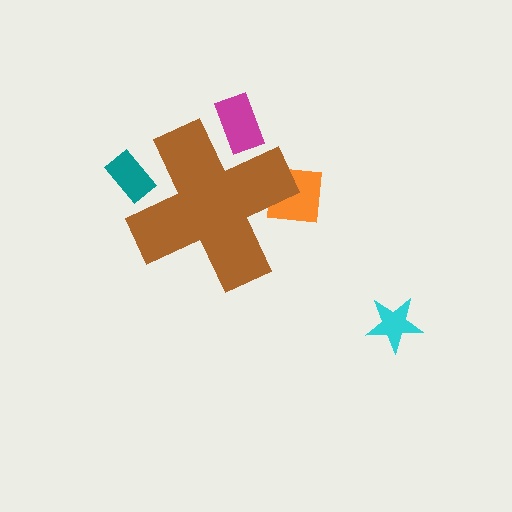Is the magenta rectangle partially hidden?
Yes, the magenta rectangle is partially hidden behind the brown cross.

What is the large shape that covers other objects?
A brown cross.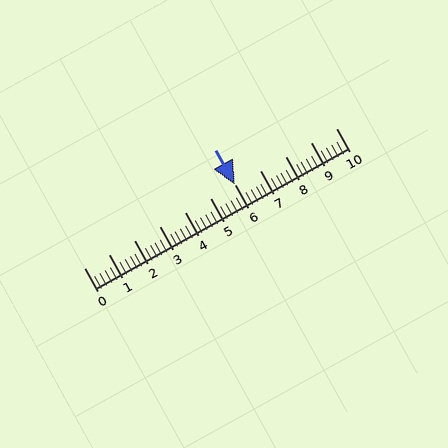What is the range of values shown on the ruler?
The ruler shows values from 0 to 10.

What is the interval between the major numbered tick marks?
The major tick marks are spaced 1 units apart.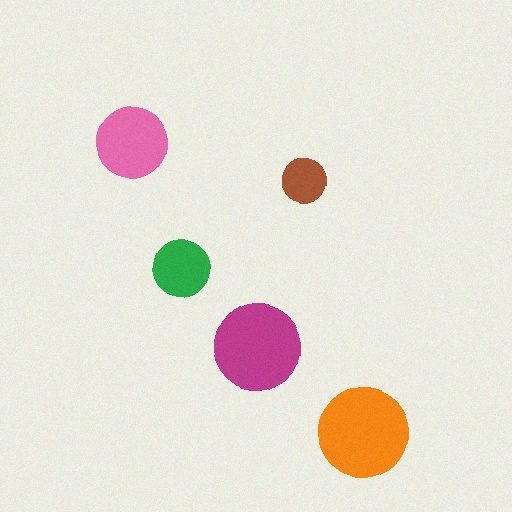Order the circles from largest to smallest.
the orange one, the magenta one, the pink one, the green one, the brown one.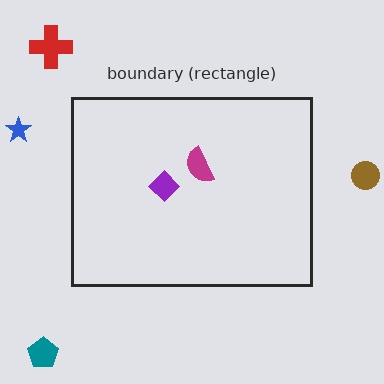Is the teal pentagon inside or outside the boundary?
Outside.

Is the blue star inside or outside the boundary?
Outside.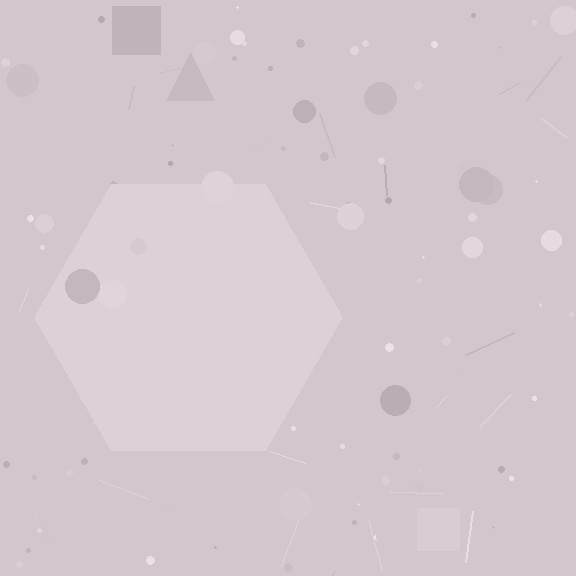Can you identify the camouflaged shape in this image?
The camouflaged shape is a hexagon.